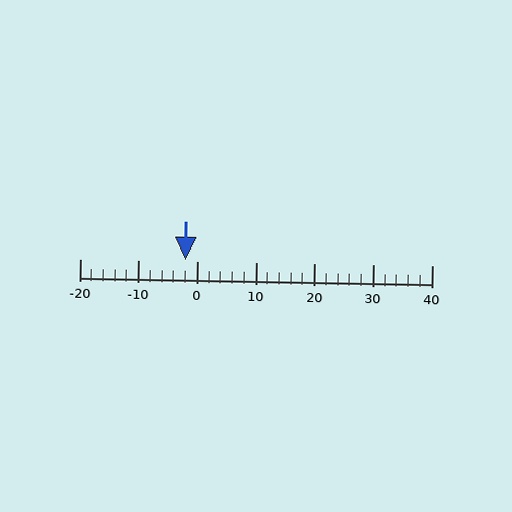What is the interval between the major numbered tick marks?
The major tick marks are spaced 10 units apart.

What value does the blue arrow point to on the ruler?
The blue arrow points to approximately -2.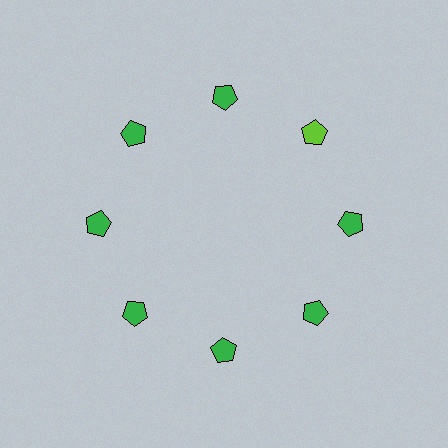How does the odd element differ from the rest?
It has a different color: lime instead of green.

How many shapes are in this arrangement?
There are 8 shapes arranged in a ring pattern.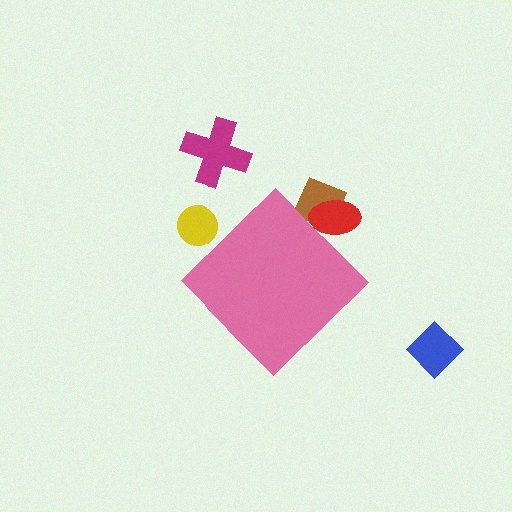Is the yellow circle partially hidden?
Yes, the yellow circle is partially hidden behind the pink diamond.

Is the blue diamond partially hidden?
No, the blue diamond is fully visible.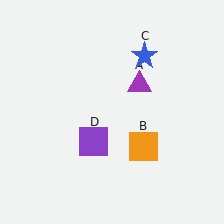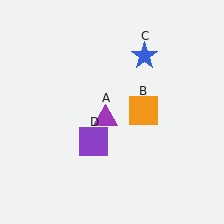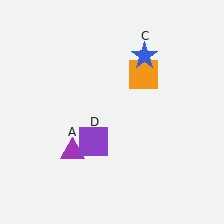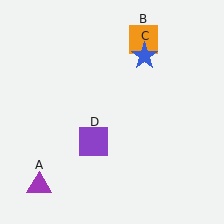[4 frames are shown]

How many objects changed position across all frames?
2 objects changed position: purple triangle (object A), orange square (object B).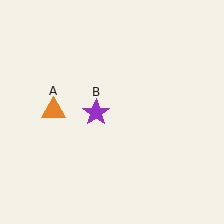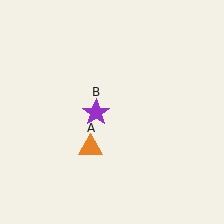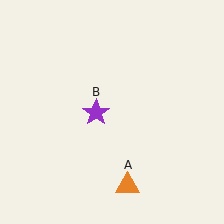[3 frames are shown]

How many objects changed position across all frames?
1 object changed position: orange triangle (object A).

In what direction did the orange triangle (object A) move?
The orange triangle (object A) moved down and to the right.